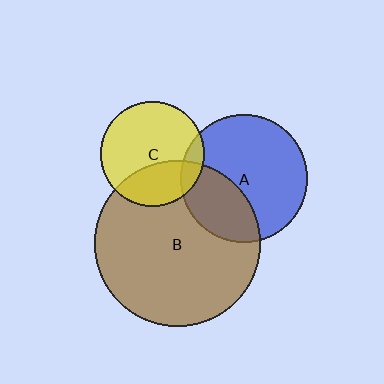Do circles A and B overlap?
Yes.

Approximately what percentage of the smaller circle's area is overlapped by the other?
Approximately 35%.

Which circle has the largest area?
Circle B (brown).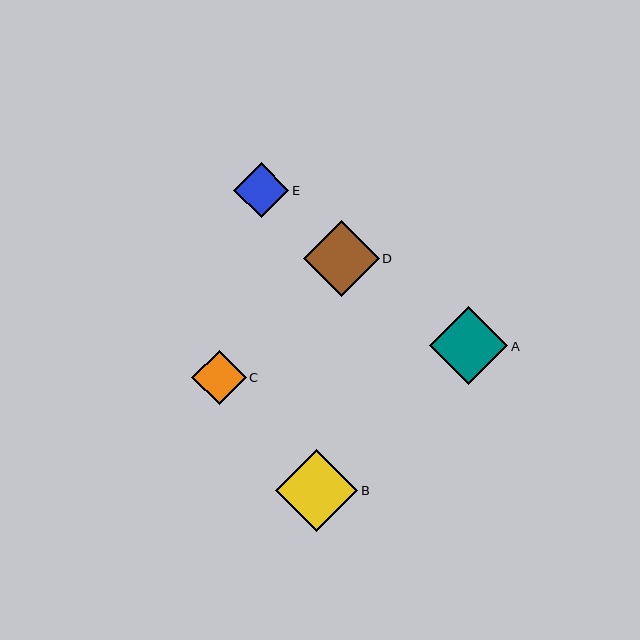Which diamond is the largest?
Diamond B is the largest with a size of approximately 82 pixels.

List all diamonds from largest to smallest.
From largest to smallest: B, A, D, E, C.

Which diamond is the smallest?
Diamond C is the smallest with a size of approximately 54 pixels.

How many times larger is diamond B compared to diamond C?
Diamond B is approximately 1.5 times the size of diamond C.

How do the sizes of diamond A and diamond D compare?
Diamond A and diamond D are approximately the same size.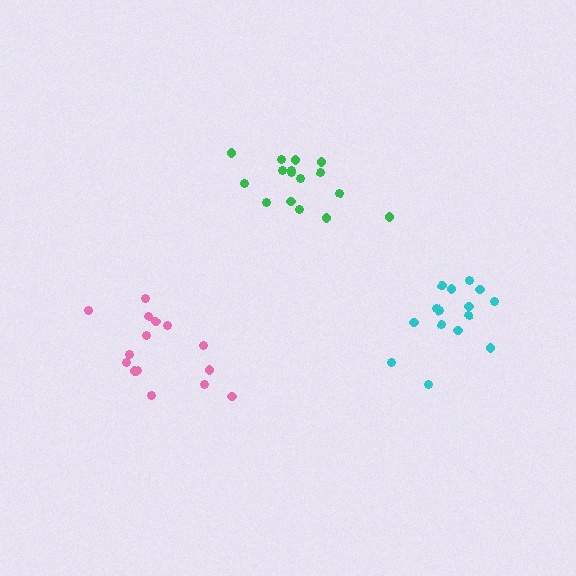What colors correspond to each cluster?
The clusters are colored: green, pink, cyan.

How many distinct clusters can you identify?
There are 3 distinct clusters.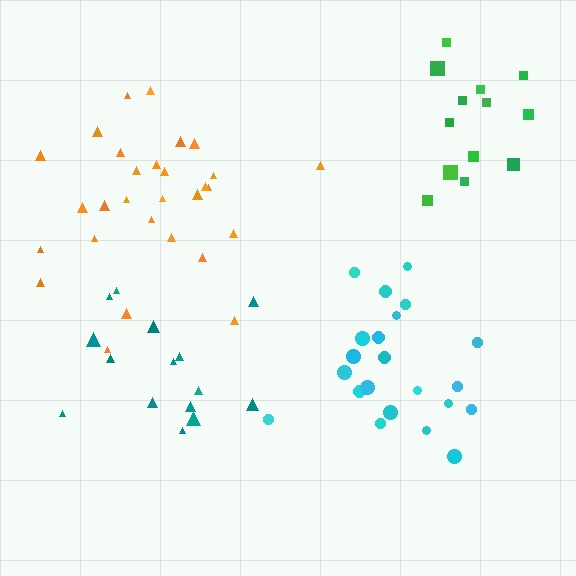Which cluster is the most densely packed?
Cyan.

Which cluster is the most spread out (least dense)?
Green.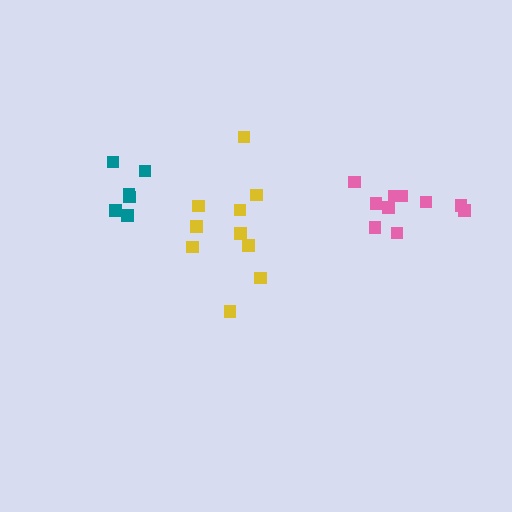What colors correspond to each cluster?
The clusters are colored: yellow, pink, teal.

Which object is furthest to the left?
The teal cluster is leftmost.